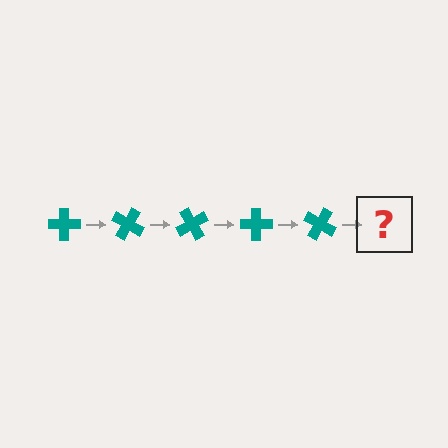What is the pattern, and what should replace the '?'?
The pattern is that the cross rotates 30 degrees each step. The '?' should be a teal cross rotated 150 degrees.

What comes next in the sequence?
The next element should be a teal cross rotated 150 degrees.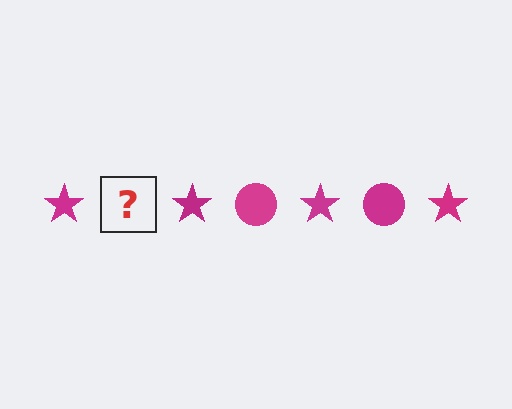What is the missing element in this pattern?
The missing element is a magenta circle.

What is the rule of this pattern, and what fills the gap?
The rule is that the pattern cycles through star, circle shapes in magenta. The gap should be filled with a magenta circle.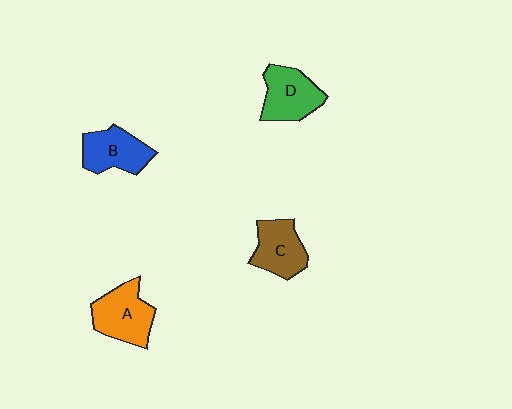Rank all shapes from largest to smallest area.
From largest to smallest: A (orange), D (green), B (blue), C (brown).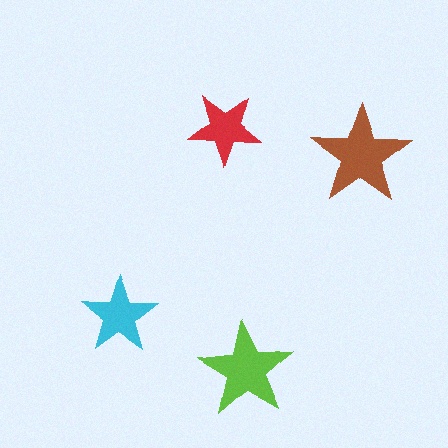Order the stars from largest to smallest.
the brown one, the lime one, the cyan one, the red one.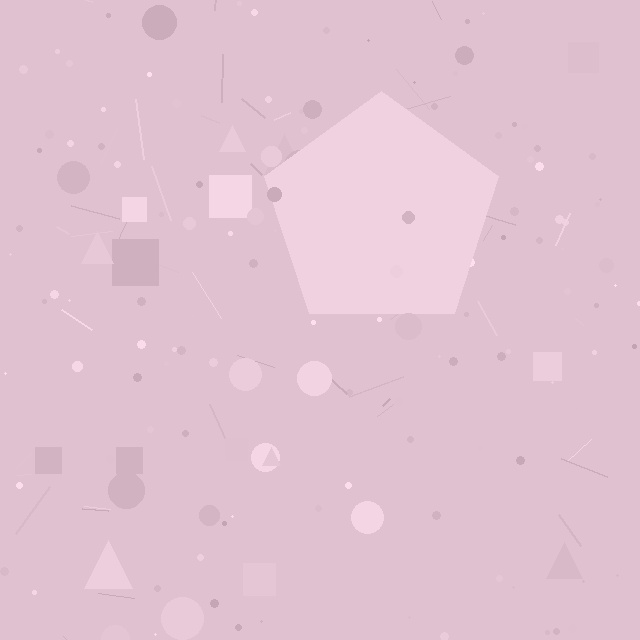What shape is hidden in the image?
A pentagon is hidden in the image.